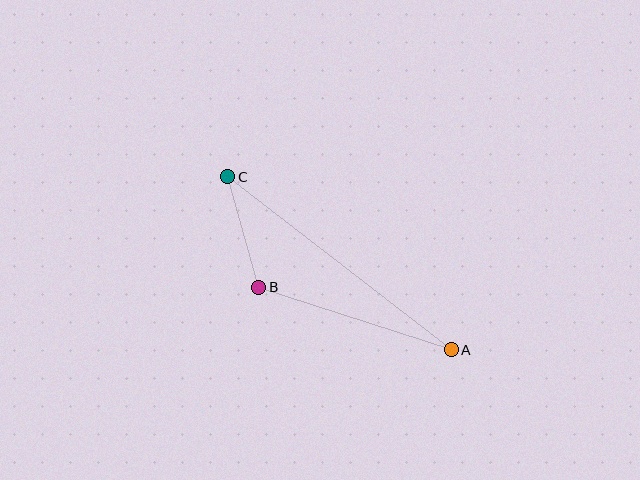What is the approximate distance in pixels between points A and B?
The distance between A and B is approximately 202 pixels.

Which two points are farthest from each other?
Points A and C are farthest from each other.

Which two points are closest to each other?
Points B and C are closest to each other.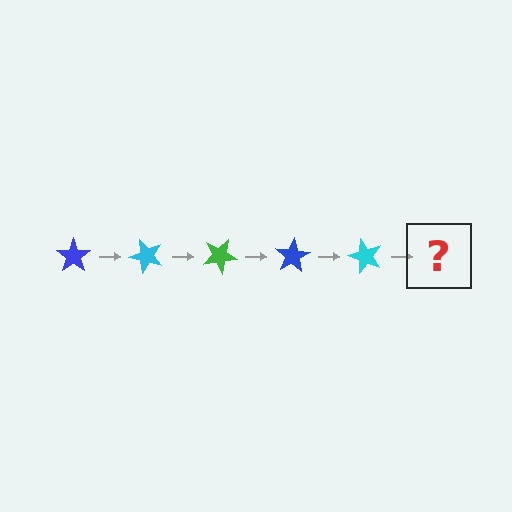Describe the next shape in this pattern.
It should be a green star, rotated 250 degrees from the start.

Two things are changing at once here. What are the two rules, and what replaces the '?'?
The two rules are that it rotates 50 degrees each step and the color cycles through blue, cyan, and green. The '?' should be a green star, rotated 250 degrees from the start.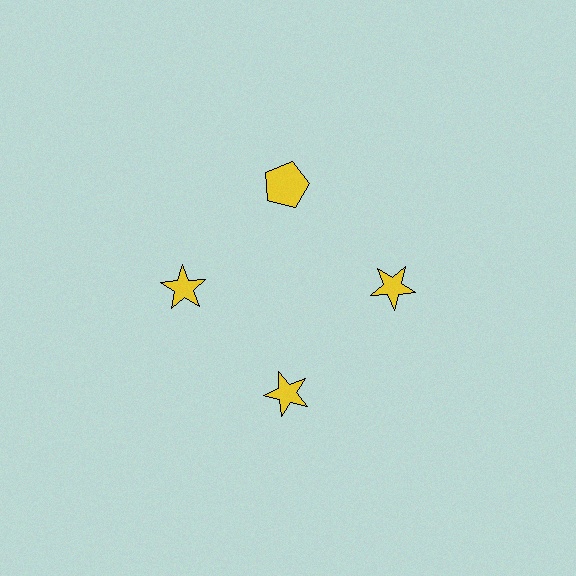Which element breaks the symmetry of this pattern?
The yellow pentagon at roughly the 12 o'clock position breaks the symmetry. All other shapes are yellow stars.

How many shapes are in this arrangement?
There are 4 shapes arranged in a ring pattern.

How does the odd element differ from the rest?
It has a different shape: pentagon instead of star.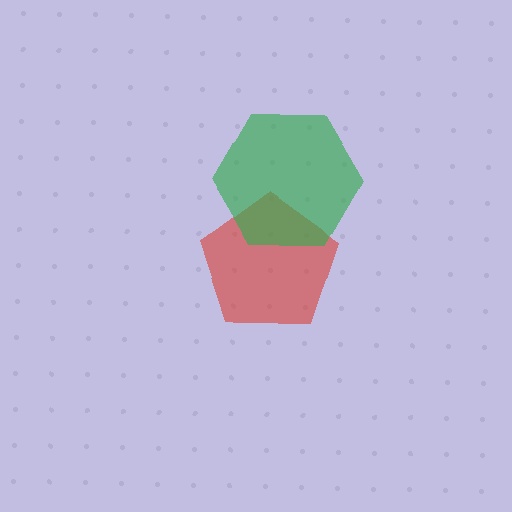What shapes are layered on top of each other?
The layered shapes are: a red pentagon, a green hexagon.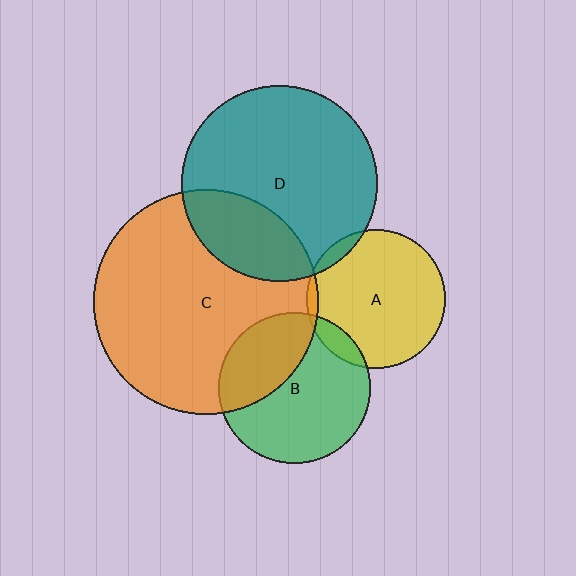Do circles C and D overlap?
Yes.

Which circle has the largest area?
Circle C (orange).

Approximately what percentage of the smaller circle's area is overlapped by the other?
Approximately 25%.